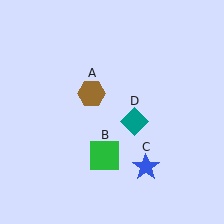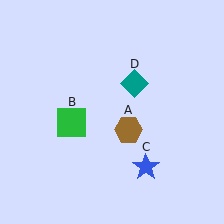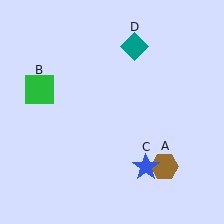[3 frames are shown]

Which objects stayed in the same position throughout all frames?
Blue star (object C) remained stationary.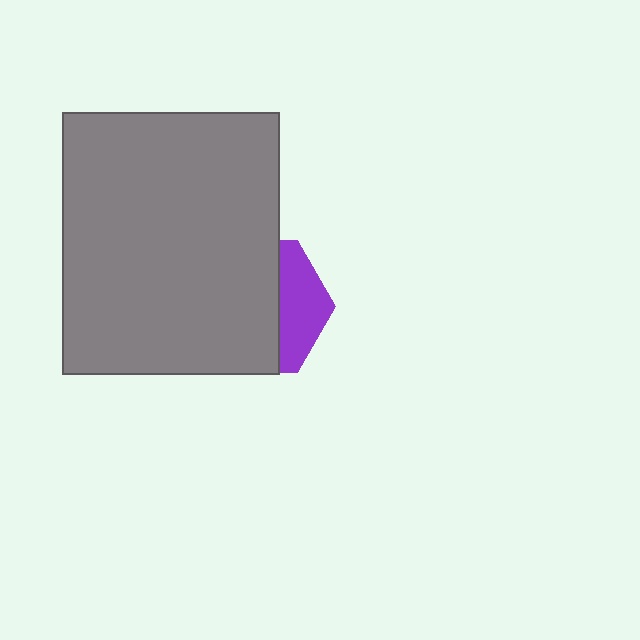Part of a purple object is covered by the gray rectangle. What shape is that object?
It is a hexagon.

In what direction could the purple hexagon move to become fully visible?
The purple hexagon could move right. That would shift it out from behind the gray rectangle entirely.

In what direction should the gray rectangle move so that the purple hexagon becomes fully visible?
The gray rectangle should move left. That is the shortest direction to clear the overlap and leave the purple hexagon fully visible.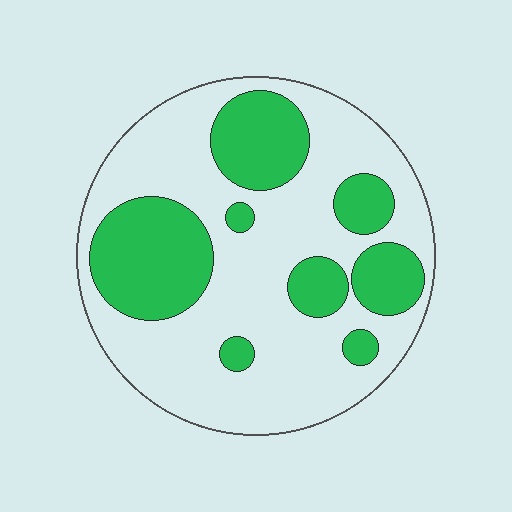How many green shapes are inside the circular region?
8.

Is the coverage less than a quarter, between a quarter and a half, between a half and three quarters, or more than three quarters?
Between a quarter and a half.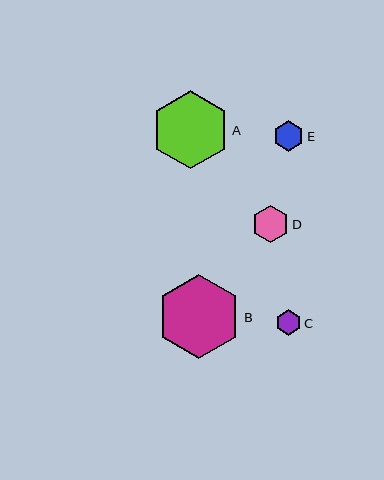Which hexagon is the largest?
Hexagon B is the largest with a size of approximately 85 pixels.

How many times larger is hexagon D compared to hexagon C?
Hexagon D is approximately 1.5 times the size of hexagon C.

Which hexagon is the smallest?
Hexagon C is the smallest with a size of approximately 25 pixels.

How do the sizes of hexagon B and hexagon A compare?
Hexagon B and hexagon A are approximately the same size.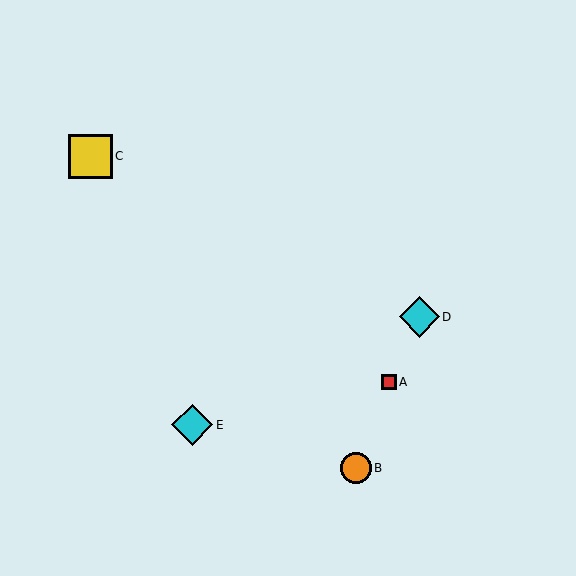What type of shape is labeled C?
Shape C is a yellow square.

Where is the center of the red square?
The center of the red square is at (389, 382).